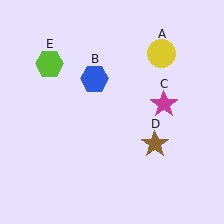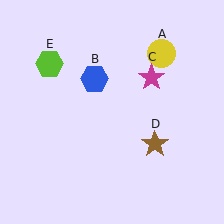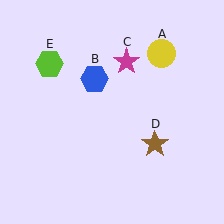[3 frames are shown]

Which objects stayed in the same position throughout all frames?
Yellow circle (object A) and blue hexagon (object B) and brown star (object D) and lime hexagon (object E) remained stationary.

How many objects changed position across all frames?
1 object changed position: magenta star (object C).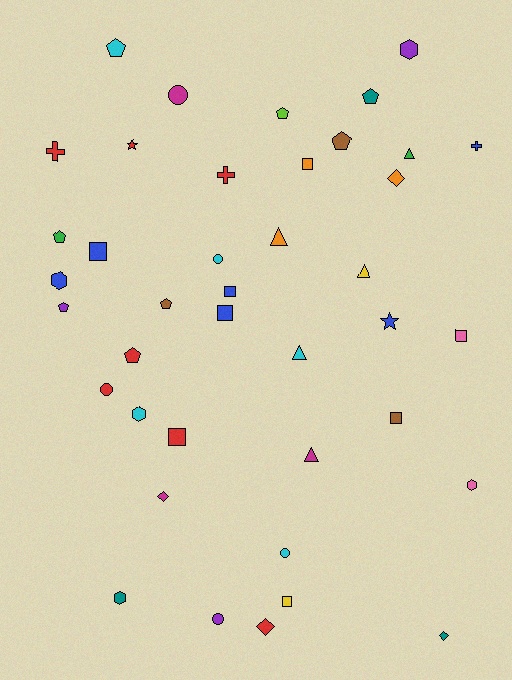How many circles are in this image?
There are 5 circles.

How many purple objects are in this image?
There are 3 purple objects.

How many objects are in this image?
There are 40 objects.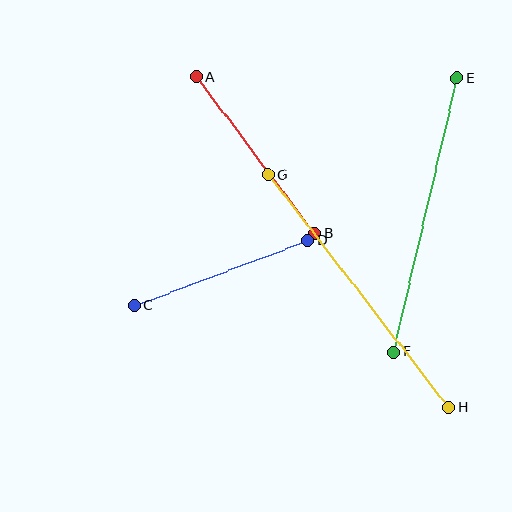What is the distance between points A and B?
The distance is approximately 196 pixels.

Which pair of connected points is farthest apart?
Points G and H are farthest apart.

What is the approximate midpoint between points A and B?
The midpoint is at approximately (255, 155) pixels.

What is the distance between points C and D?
The distance is approximately 185 pixels.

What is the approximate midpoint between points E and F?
The midpoint is at approximately (425, 215) pixels.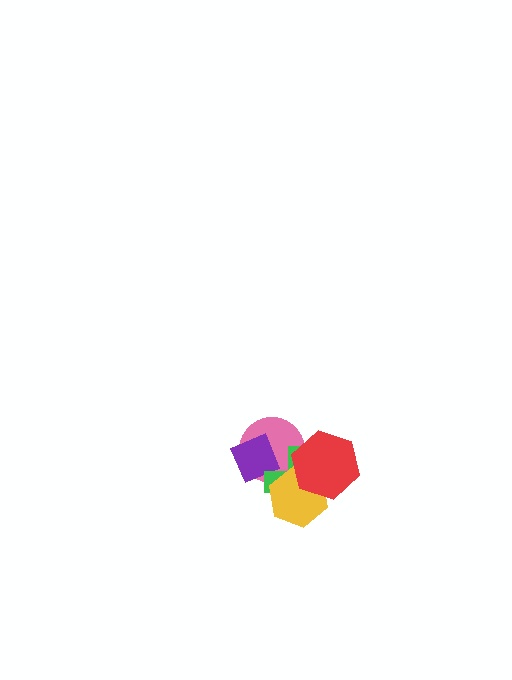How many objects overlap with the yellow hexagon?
3 objects overlap with the yellow hexagon.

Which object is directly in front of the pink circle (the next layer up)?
The purple diamond is directly in front of the pink circle.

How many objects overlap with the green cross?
4 objects overlap with the green cross.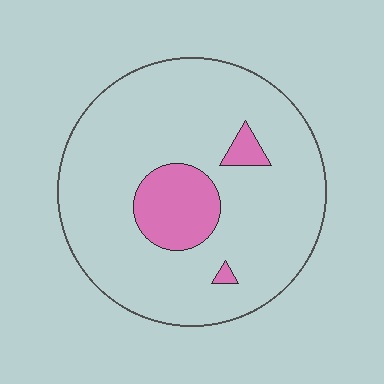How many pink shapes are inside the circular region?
3.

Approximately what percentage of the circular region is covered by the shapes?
Approximately 15%.